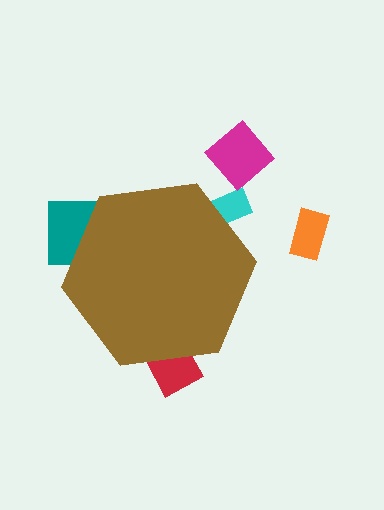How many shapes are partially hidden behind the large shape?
3 shapes are partially hidden.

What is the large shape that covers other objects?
A brown hexagon.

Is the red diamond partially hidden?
Yes, the red diamond is partially hidden behind the brown hexagon.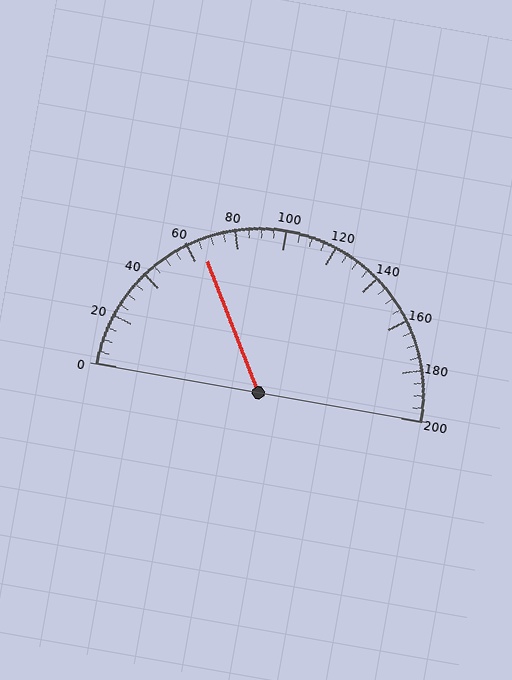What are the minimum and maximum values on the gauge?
The gauge ranges from 0 to 200.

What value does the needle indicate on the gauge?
The needle indicates approximately 65.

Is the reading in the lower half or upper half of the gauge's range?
The reading is in the lower half of the range (0 to 200).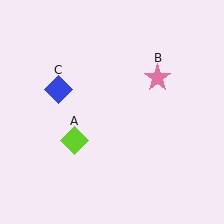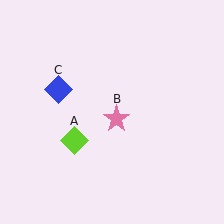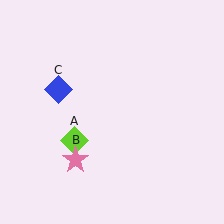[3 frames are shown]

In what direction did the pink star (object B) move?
The pink star (object B) moved down and to the left.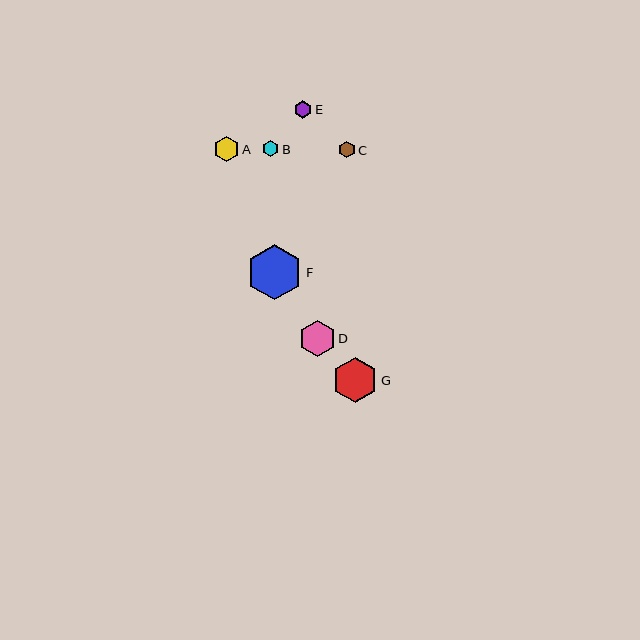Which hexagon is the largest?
Hexagon F is the largest with a size of approximately 55 pixels.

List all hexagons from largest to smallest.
From largest to smallest: F, G, D, A, E, C, B.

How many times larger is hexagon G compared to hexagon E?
Hexagon G is approximately 2.6 times the size of hexagon E.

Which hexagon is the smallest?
Hexagon B is the smallest with a size of approximately 16 pixels.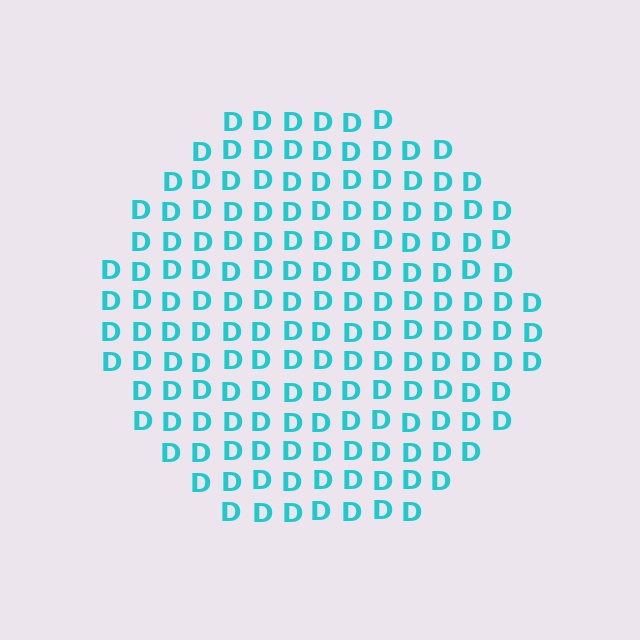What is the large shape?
The large shape is a circle.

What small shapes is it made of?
It is made of small letter D's.